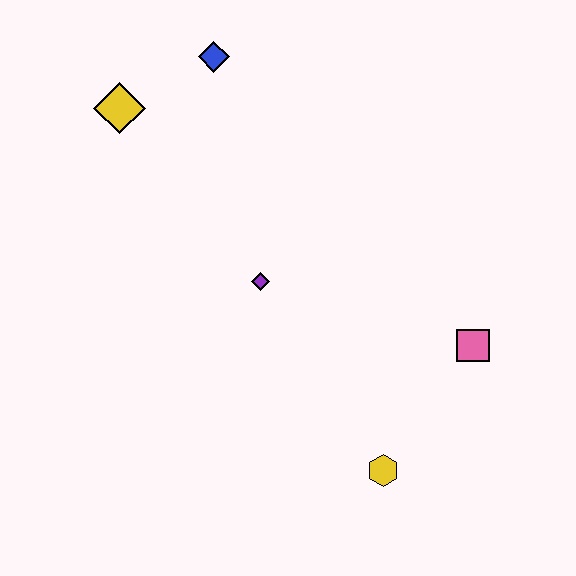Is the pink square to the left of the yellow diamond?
No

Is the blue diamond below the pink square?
No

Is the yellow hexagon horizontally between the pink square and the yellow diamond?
Yes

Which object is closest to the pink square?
The yellow hexagon is closest to the pink square.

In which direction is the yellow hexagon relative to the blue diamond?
The yellow hexagon is below the blue diamond.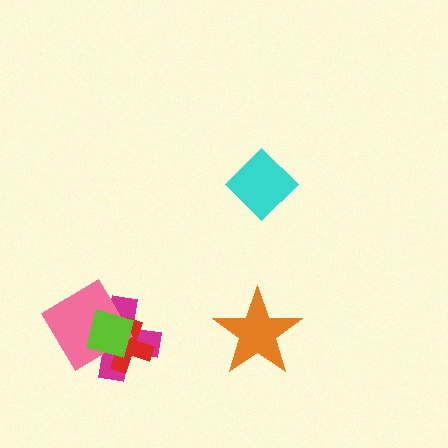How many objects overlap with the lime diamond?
3 objects overlap with the lime diamond.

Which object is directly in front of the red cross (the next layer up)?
The pink diamond is directly in front of the red cross.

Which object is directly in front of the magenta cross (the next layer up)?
The red cross is directly in front of the magenta cross.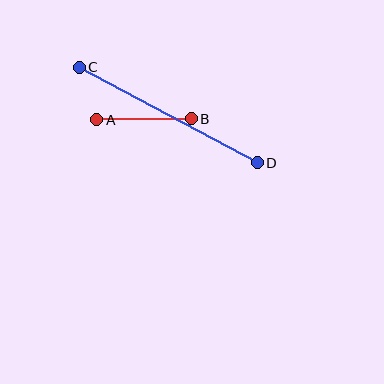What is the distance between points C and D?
The distance is approximately 202 pixels.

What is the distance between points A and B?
The distance is approximately 95 pixels.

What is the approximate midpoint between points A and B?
The midpoint is at approximately (144, 119) pixels.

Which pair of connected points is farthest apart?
Points C and D are farthest apart.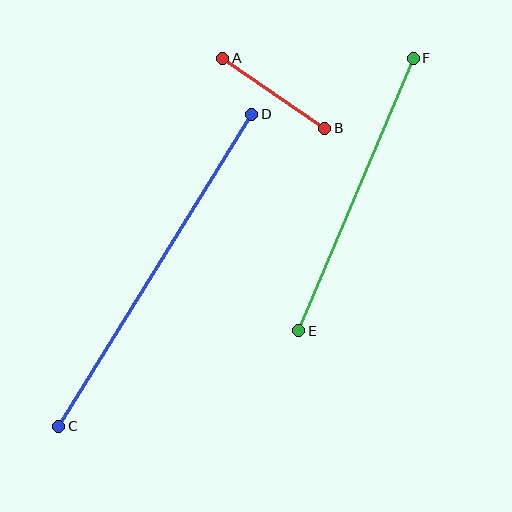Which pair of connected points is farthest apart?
Points C and D are farthest apart.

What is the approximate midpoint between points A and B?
The midpoint is at approximately (274, 93) pixels.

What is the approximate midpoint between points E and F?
The midpoint is at approximately (356, 195) pixels.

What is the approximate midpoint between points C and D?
The midpoint is at approximately (155, 270) pixels.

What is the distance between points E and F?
The distance is approximately 295 pixels.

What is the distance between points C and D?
The distance is approximately 367 pixels.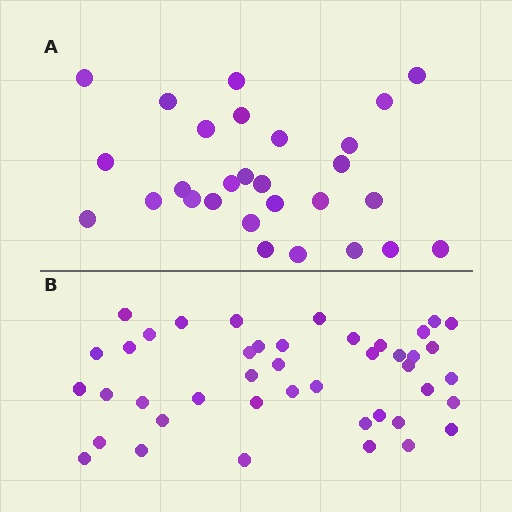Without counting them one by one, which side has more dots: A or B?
Region B (the bottom region) has more dots.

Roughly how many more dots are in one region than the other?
Region B has approximately 15 more dots than region A.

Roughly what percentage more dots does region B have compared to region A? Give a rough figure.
About 55% more.